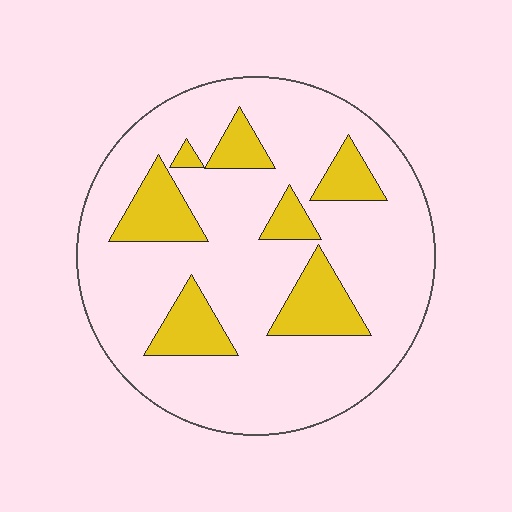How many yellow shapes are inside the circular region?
7.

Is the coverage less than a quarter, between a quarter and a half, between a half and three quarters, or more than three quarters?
Less than a quarter.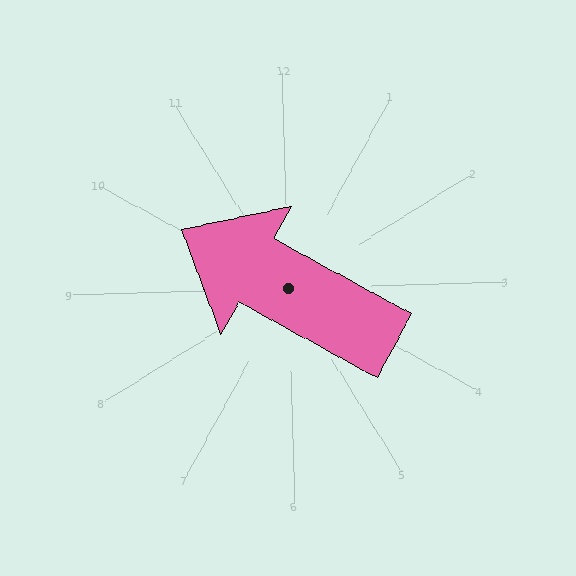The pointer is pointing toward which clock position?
Roughly 10 o'clock.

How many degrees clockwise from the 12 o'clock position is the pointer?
Approximately 300 degrees.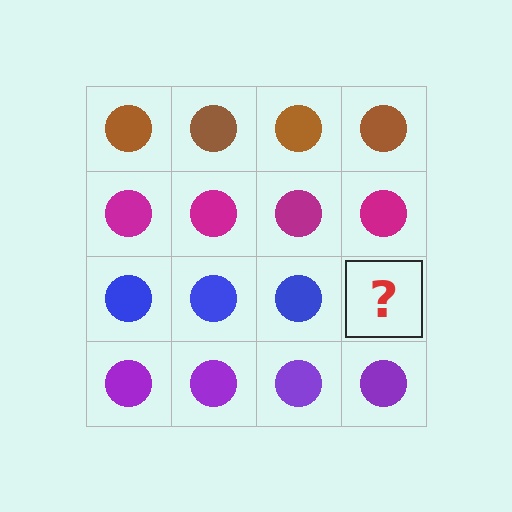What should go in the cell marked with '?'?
The missing cell should contain a blue circle.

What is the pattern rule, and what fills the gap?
The rule is that each row has a consistent color. The gap should be filled with a blue circle.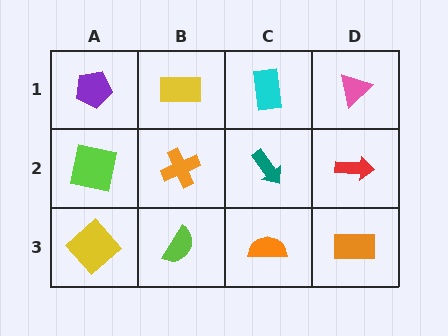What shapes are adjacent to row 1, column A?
A lime square (row 2, column A), a yellow rectangle (row 1, column B).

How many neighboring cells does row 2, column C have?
4.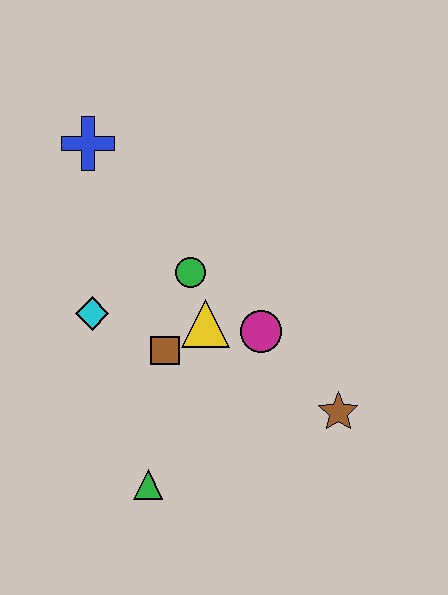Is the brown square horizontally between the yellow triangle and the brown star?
No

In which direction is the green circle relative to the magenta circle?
The green circle is to the left of the magenta circle.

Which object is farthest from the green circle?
The green triangle is farthest from the green circle.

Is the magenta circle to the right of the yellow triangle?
Yes